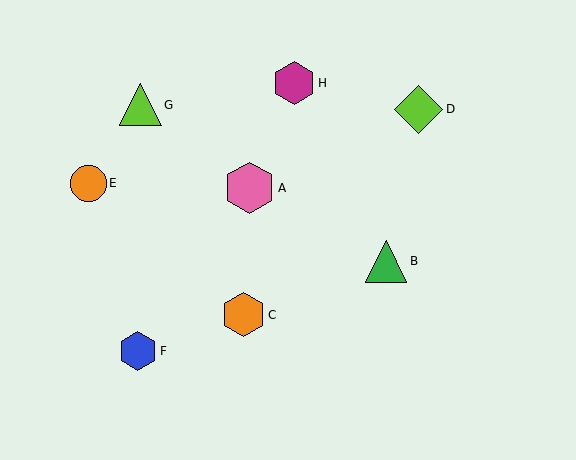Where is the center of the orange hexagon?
The center of the orange hexagon is at (243, 315).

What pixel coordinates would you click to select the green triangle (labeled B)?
Click at (386, 261) to select the green triangle B.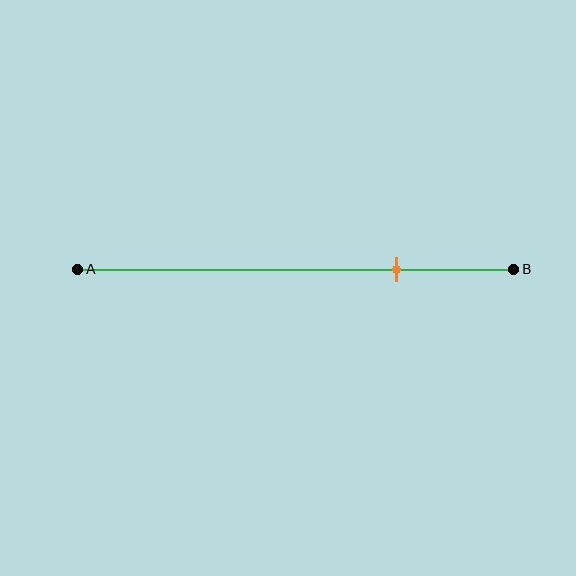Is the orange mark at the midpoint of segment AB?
No, the mark is at about 75% from A, not at the 50% midpoint.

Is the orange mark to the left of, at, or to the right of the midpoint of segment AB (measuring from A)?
The orange mark is to the right of the midpoint of segment AB.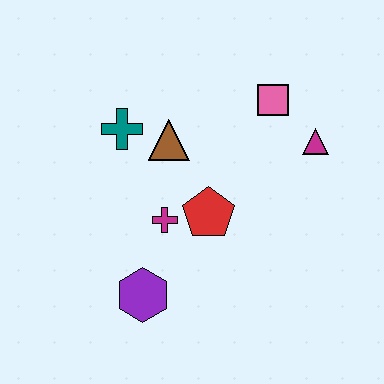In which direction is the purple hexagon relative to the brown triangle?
The purple hexagon is below the brown triangle.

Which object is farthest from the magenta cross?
The magenta triangle is farthest from the magenta cross.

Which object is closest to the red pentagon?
The magenta cross is closest to the red pentagon.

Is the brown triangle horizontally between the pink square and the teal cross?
Yes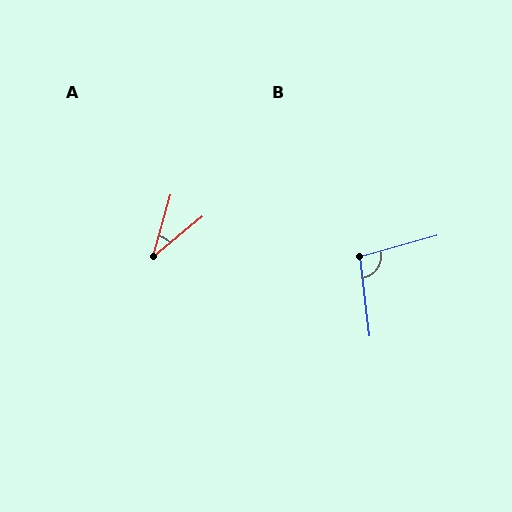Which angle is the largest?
B, at approximately 99 degrees.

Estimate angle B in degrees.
Approximately 99 degrees.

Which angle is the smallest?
A, at approximately 35 degrees.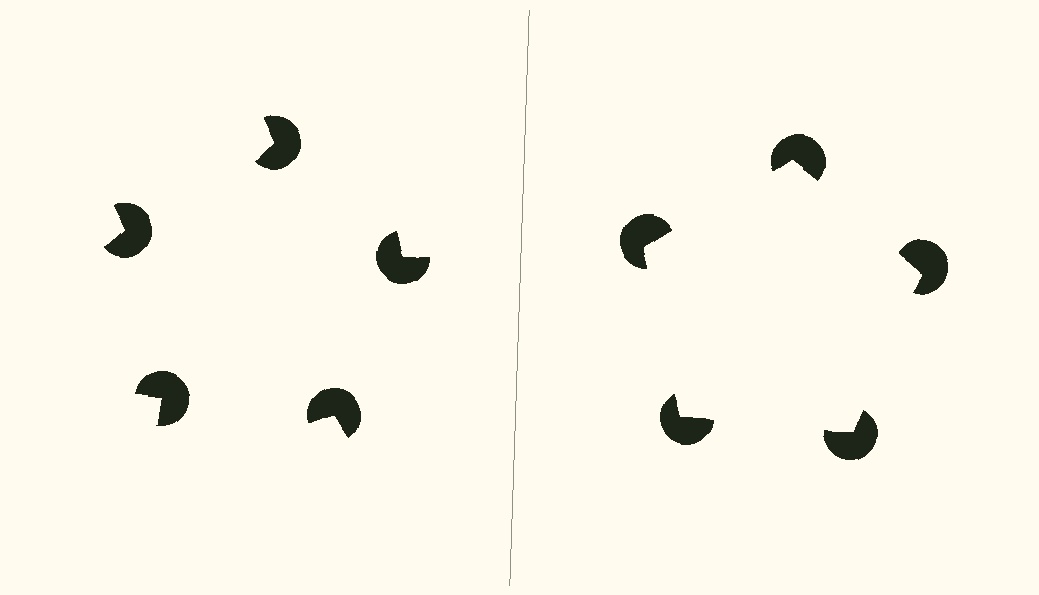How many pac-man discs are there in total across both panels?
10 — 5 on each side.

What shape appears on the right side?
An illusory pentagon.